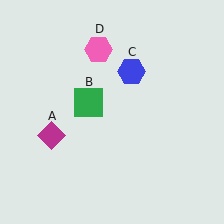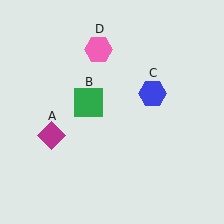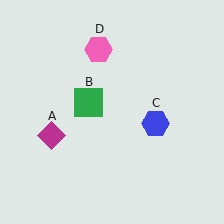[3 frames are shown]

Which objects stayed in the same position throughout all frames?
Magenta diamond (object A) and green square (object B) and pink hexagon (object D) remained stationary.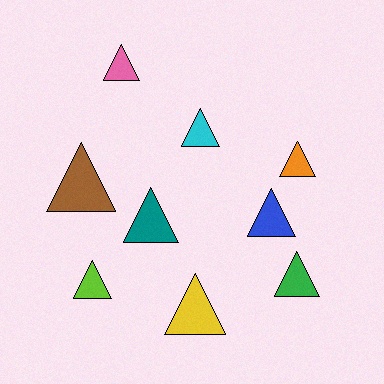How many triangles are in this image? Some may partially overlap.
There are 9 triangles.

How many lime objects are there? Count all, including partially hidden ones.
There is 1 lime object.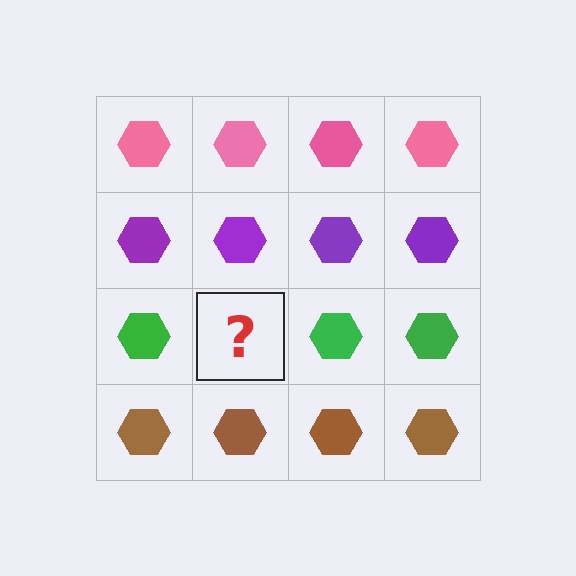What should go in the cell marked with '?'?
The missing cell should contain a green hexagon.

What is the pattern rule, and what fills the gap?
The rule is that each row has a consistent color. The gap should be filled with a green hexagon.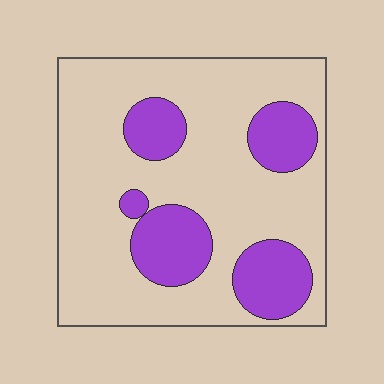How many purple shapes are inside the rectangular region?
5.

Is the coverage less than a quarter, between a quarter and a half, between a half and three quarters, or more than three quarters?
Between a quarter and a half.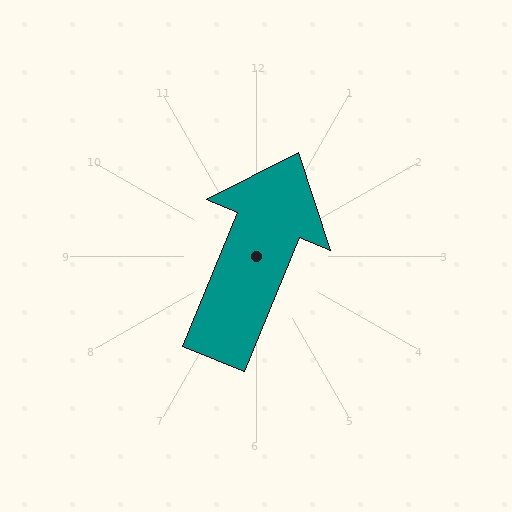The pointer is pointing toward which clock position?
Roughly 1 o'clock.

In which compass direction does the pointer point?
North.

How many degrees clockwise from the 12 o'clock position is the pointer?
Approximately 22 degrees.